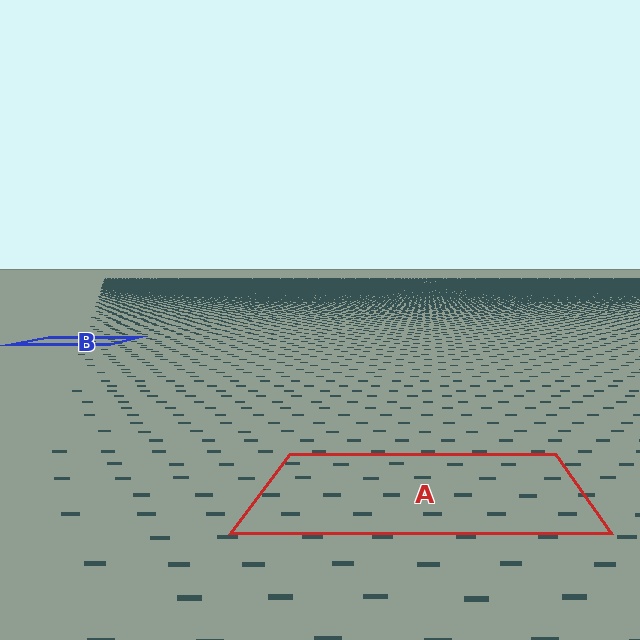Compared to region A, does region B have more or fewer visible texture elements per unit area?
Region B has more texture elements per unit area — they are packed more densely because it is farther away.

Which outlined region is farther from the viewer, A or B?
Region B is farther from the viewer — the texture elements inside it appear smaller and more densely packed.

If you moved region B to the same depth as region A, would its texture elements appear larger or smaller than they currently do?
They would appear larger. At a closer depth, the same texture elements are projected at a bigger on-screen size.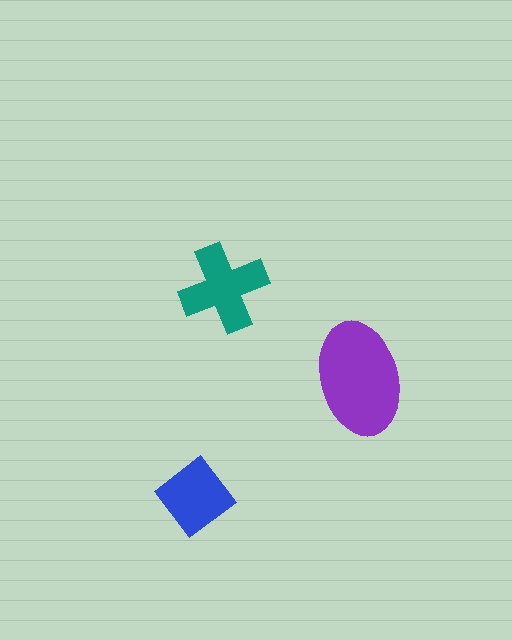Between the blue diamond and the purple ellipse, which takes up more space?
The purple ellipse.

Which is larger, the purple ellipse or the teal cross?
The purple ellipse.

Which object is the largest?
The purple ellipse.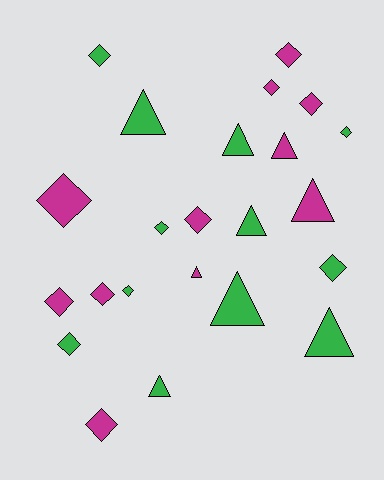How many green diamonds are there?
There are 6 green diamonds.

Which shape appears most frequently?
Diamond, with 14 objects.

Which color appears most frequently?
Green, with 12 objects.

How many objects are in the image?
There are 23 objects.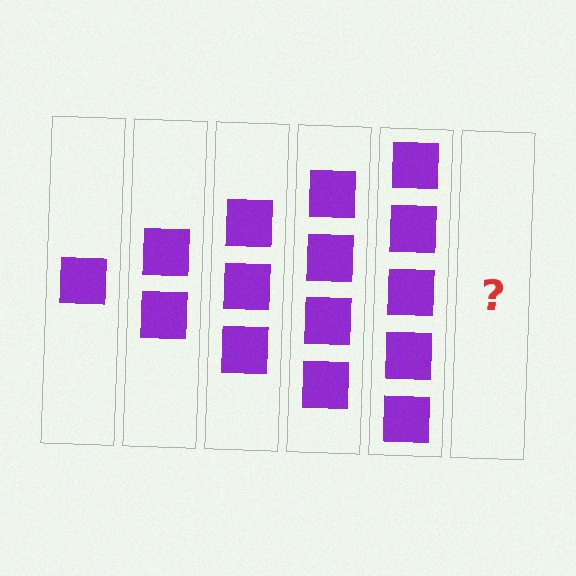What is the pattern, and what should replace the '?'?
The pattern is that each step adds one more square. The '?' should be 6 squares.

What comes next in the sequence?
The next element should be 6 squares.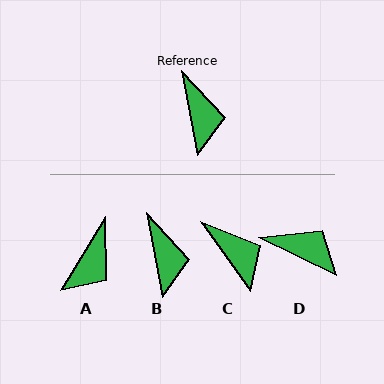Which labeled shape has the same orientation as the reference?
B.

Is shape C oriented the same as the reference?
No, it is off by about 25 degrees.